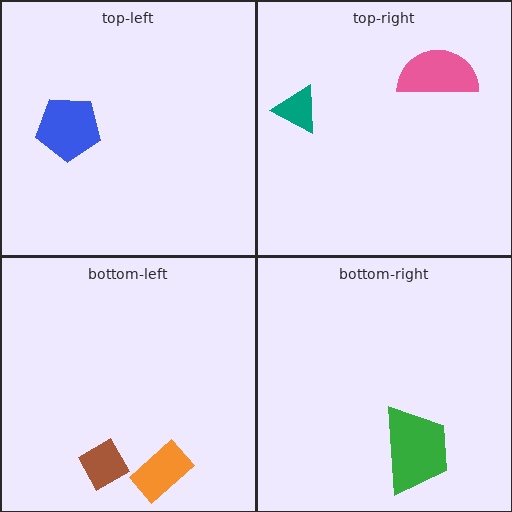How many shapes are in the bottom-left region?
2.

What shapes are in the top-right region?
The teal triangle, the pink semicircle.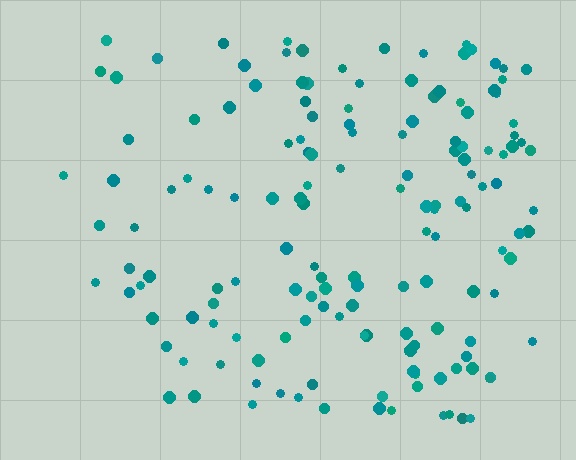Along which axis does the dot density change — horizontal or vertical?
Horizontal.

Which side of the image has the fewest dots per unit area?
The left.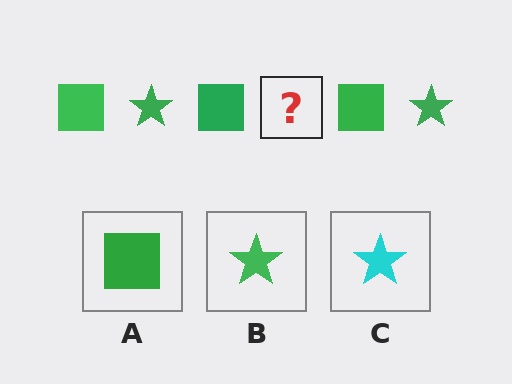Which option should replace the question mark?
Option B.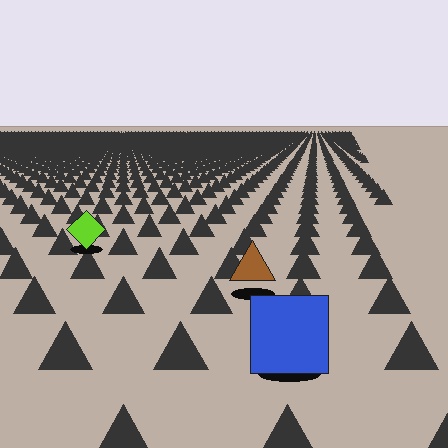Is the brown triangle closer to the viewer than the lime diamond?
Yes. The brown triangle is closer — you can tell from the texture gradient: the ground texture is coarser near it.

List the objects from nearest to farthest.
From nearest to farthest: the blue square, the brown triangle, the lime diamond.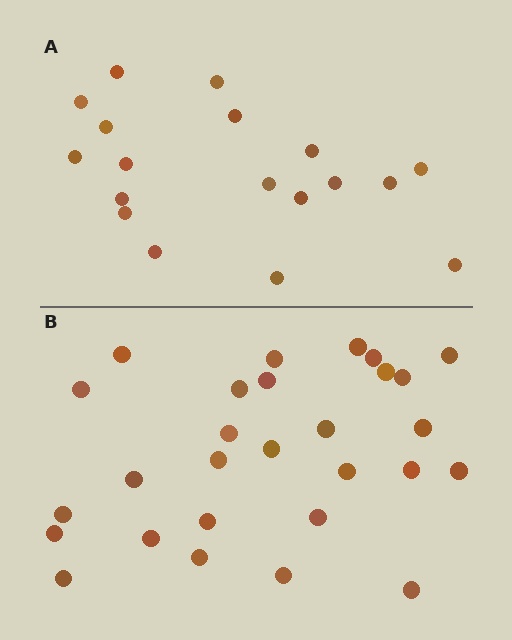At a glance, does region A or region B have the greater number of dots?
Region B (the bottom region) has more dots.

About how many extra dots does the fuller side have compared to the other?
Region B has roughly 10 or so more dots than region A.